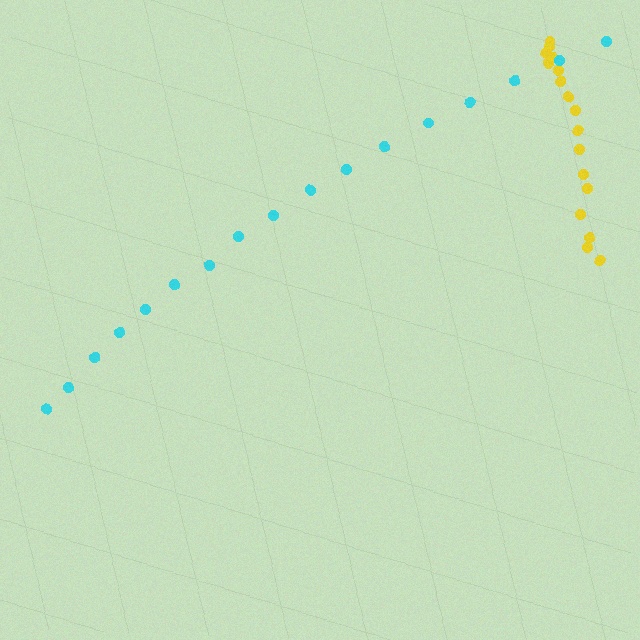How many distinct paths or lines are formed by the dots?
There are 2 distinct paths.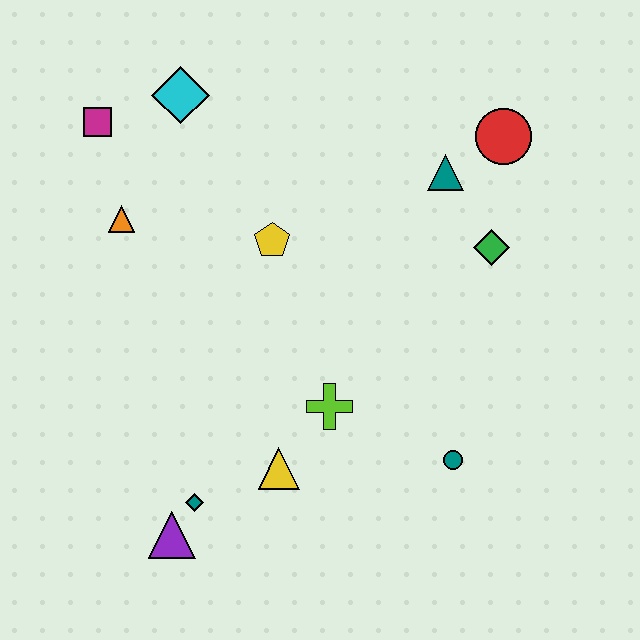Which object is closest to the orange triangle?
The magenta square is closest to the orange triangle.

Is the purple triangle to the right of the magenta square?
Yes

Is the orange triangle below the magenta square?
Yes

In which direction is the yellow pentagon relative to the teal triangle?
The yellow pentagon is to the left of the teal triangle.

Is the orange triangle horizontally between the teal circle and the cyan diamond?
No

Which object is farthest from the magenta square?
The teal circle is farthest from the magenta square.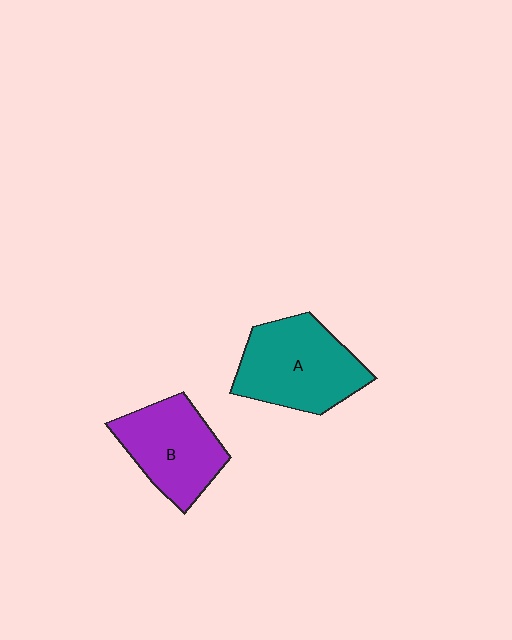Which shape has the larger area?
Shape A (teal).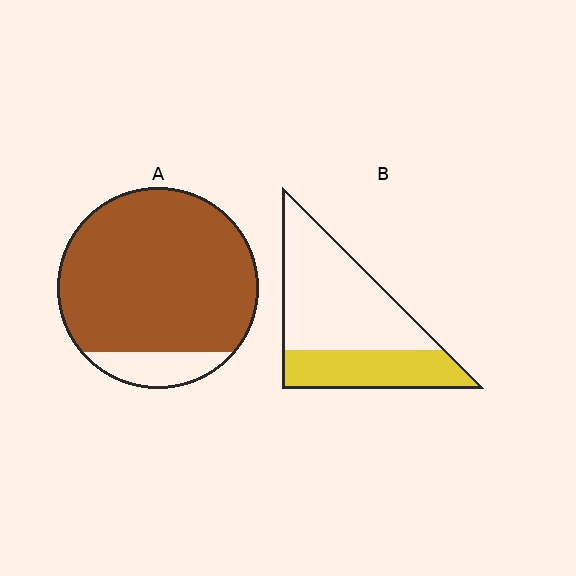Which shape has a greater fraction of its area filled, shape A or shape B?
Shape A.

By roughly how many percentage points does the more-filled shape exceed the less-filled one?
By roughly 55 percentage points (A over B).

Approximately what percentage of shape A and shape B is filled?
A is approximately 85% and B is approximately 35%.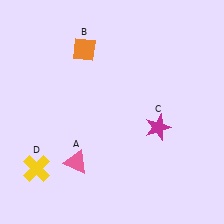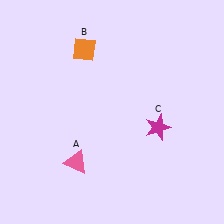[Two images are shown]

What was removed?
The yellow cross (D) was removed in Image 2.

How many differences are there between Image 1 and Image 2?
There is 1 difference between the two images.